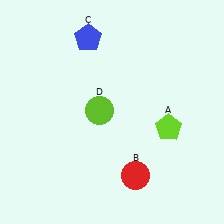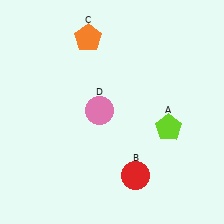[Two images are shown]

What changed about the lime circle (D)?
In Image 1, D is lime. In Image 2, it changed to pink.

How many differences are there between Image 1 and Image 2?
There are 2 differences between the two images.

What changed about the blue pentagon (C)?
In Image 1, C is blue. In Image 2, it changed to orange.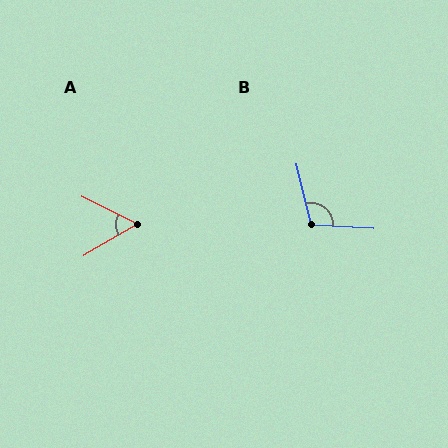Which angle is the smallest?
A, at approximately 57 degrees.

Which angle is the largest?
B, at approximately 107 degrees.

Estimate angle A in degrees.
Approximately 57 degrees.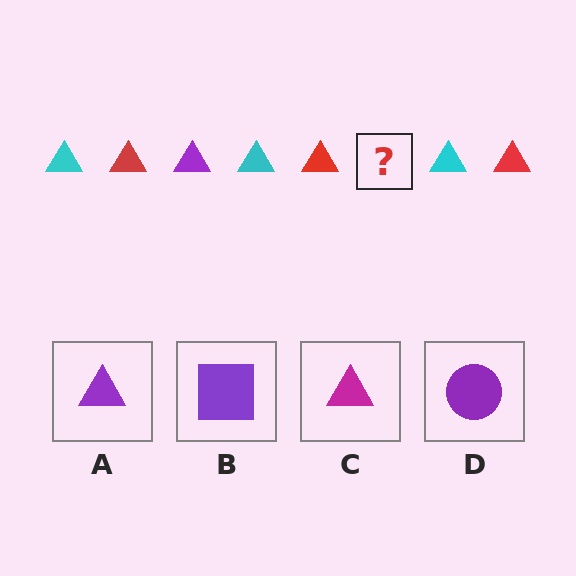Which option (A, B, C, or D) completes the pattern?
A.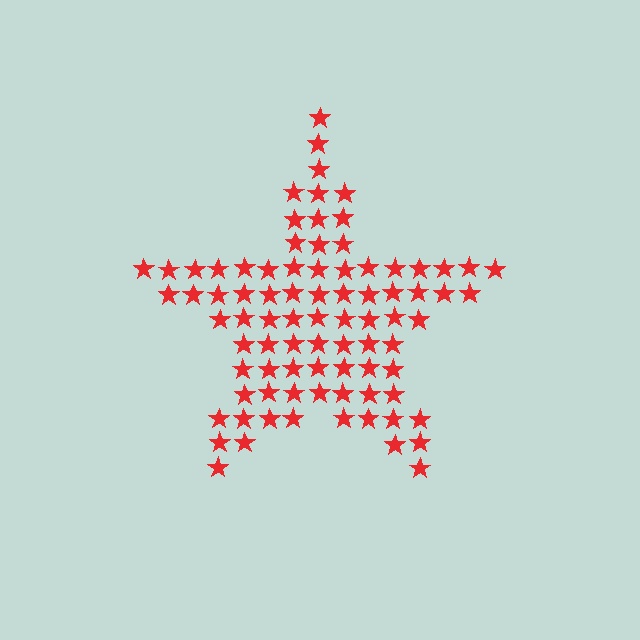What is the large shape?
The large shape is a star.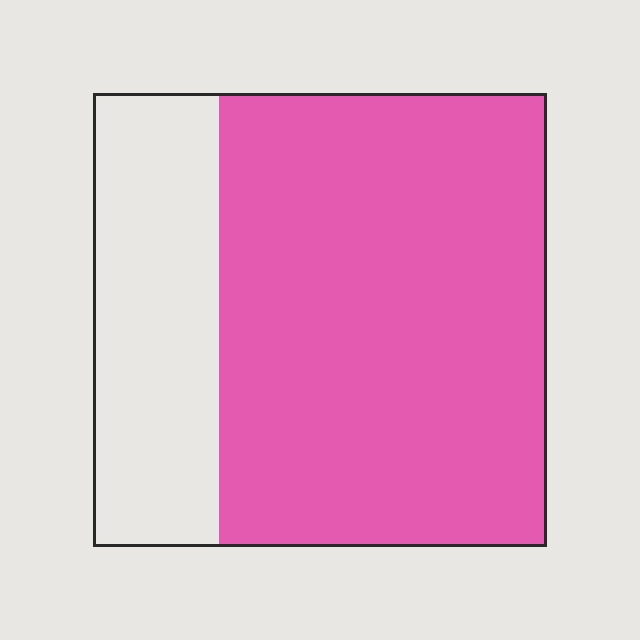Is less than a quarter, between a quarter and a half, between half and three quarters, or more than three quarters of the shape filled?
Between half and three quarters.